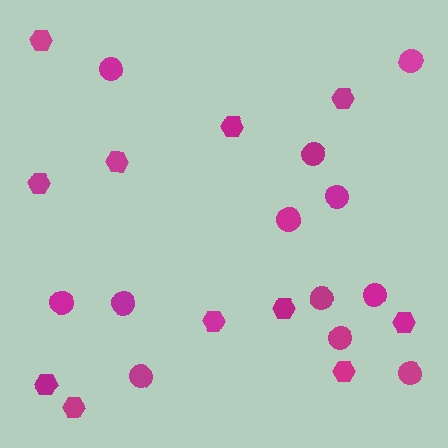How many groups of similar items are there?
There are 2 groups: one group of circles (12) and one group of hexagons (11).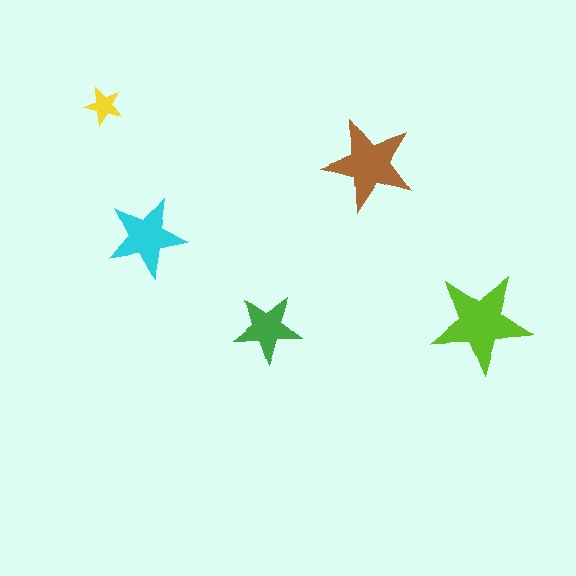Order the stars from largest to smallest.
the lime one, the brown one, the cyan one, the green one, the yellow one.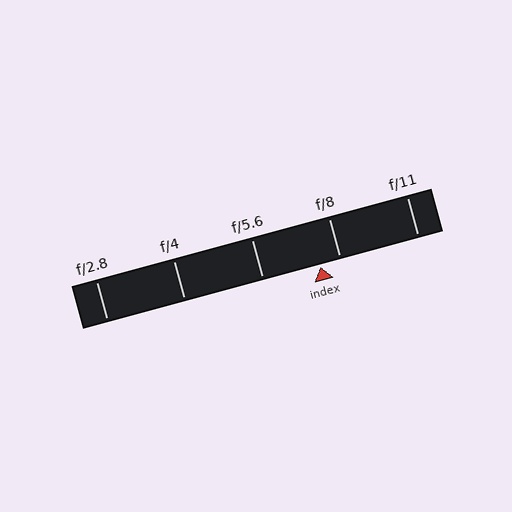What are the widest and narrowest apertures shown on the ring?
The widest aperture shown is f/2.8 and the narrowest is f/11.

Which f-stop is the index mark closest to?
The index mark is closest to f/8.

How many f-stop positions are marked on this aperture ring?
There are 5 f-stop positions marked.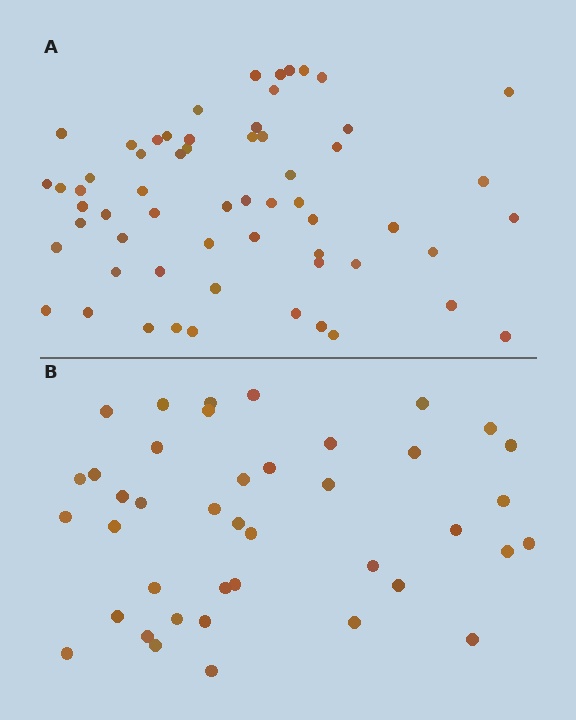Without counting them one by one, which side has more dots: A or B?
Region A (the top region) has more dots.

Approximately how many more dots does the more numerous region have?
Region A has approximately 20 more dots than region B.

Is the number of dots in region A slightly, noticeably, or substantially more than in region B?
Region A has substantially more. The ratio is roughly 1.5 to 1.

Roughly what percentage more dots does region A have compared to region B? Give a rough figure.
About 45% more.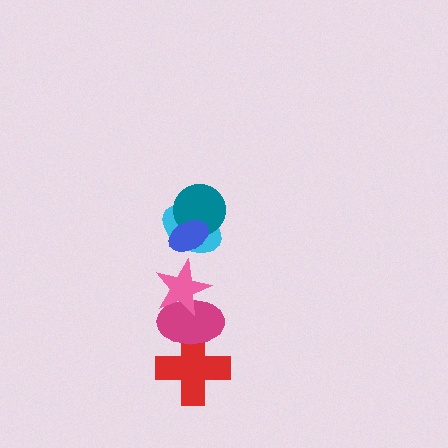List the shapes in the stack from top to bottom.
From top to bottom: the blue ellipse, the teal circle, the cyan ellipse, the pink star, the magenta ellipse, the red cross.